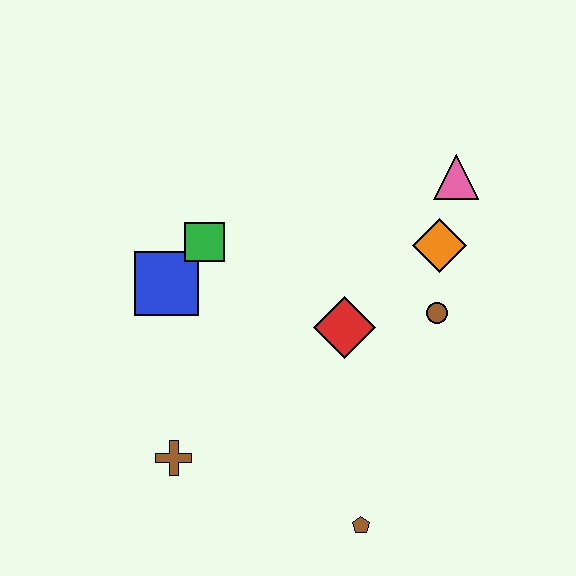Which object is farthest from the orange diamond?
The brown cross is farthest from the orange diamond.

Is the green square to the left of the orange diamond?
Yes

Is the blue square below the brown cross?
No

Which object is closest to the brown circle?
The orange diamond is closest to the brown circle.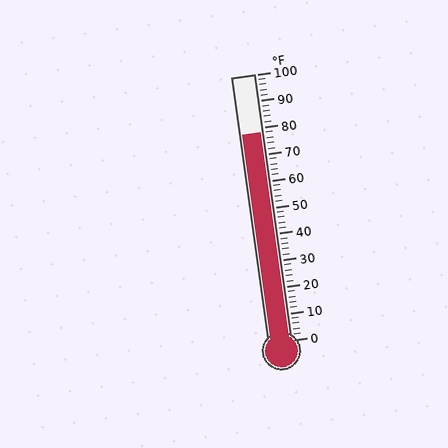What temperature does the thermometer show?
The thermometer shows approximately 78°F.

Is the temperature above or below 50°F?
The temperature is above 50°F.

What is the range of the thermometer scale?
The thermometer scale ranges from 0°F to 100°F.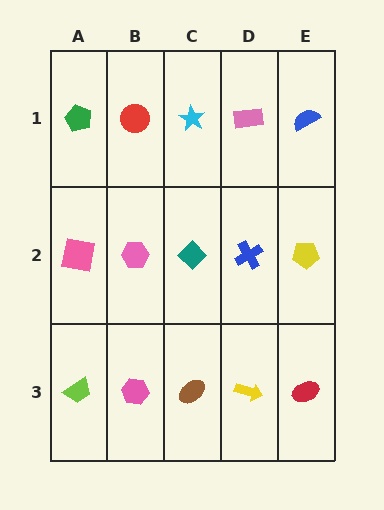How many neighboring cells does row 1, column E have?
2.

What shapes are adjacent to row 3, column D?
A blue cross (row 2, column D), a brown ellipse (row 3, column C), a red ellipse (row 3, column E).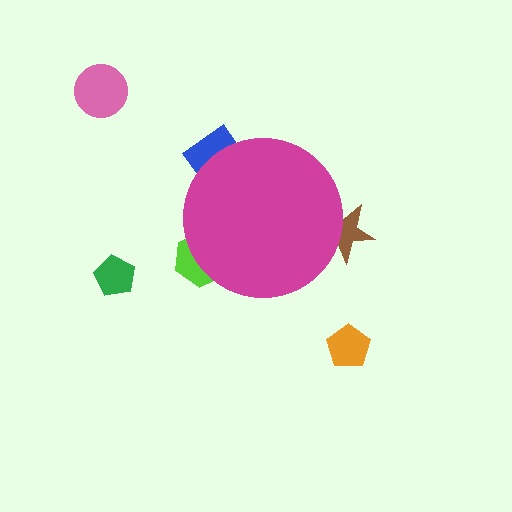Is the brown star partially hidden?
Yes, the brown star is partially hidden behind the magenta circle.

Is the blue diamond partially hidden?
Yes, the blue diamond is partially hidden behind the magenta circle.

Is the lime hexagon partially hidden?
Yes, the lime hexagon is partially hidden behind the magenta circle.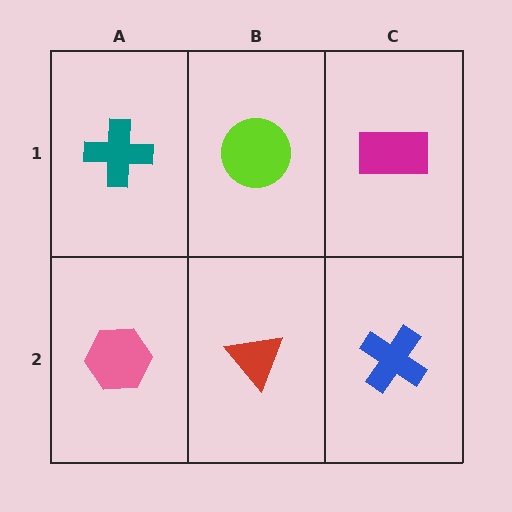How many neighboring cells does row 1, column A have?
2.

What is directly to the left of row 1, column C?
A lime circle.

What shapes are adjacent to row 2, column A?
A teal cross (row 1, column A), a red triangle (row 2, column B).